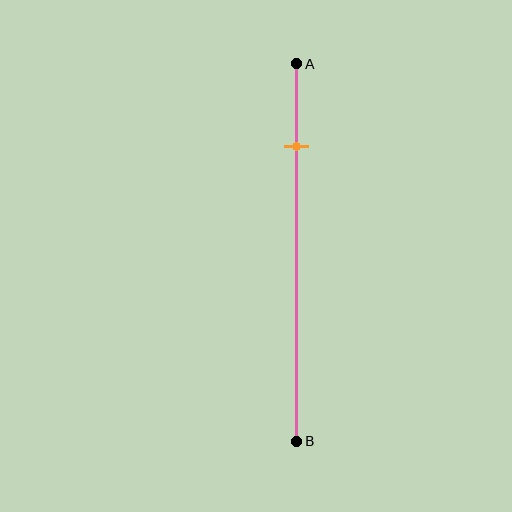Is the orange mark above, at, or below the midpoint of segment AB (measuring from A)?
The orange mark is above the midpoint of segment AB.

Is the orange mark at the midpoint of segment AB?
No, the mark is at about 20% from A, not at the 50% midpoint.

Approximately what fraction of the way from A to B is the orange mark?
The orange mark is approximately 20% of the way from A to B.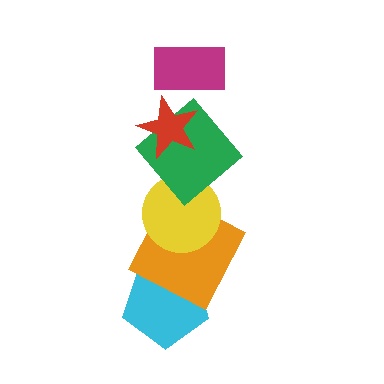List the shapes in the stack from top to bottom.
From top to bottom: the magenta rectangle, the red star, the green diamond, the yellow circle, the orange square, the cyan pentagon.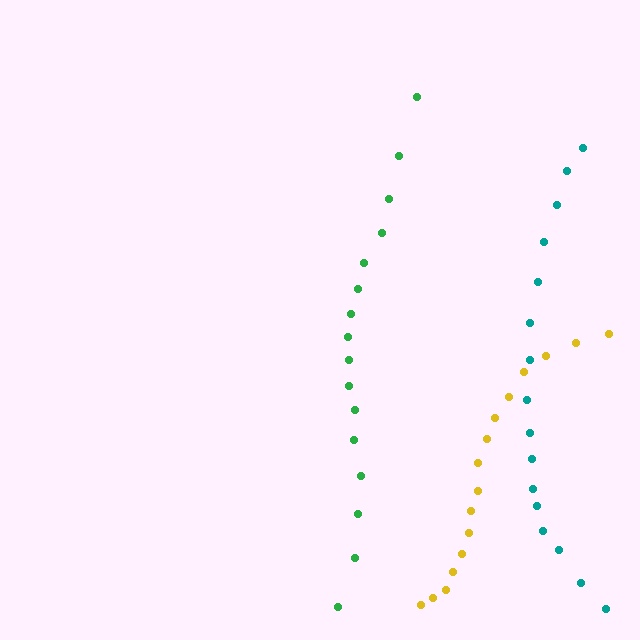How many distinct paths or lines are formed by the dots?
There are 3 distinct paths.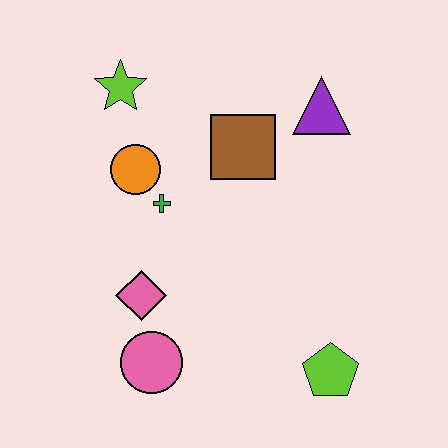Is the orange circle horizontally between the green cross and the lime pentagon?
No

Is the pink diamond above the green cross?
No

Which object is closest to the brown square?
The purple triangle is closest to the brown square.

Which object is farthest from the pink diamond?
The purple triangle is farthest from the pink diamond.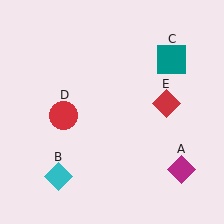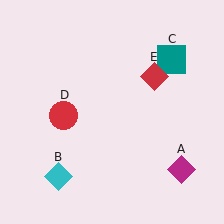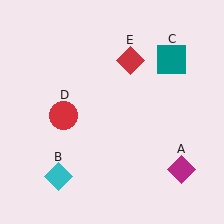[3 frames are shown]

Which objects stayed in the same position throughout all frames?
Magenta diamond (object A) and cyan diamond (object B) and teal square (object C) and red circle (object D) remained stationary.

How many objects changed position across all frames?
1 object changed position: red diamond (object E).